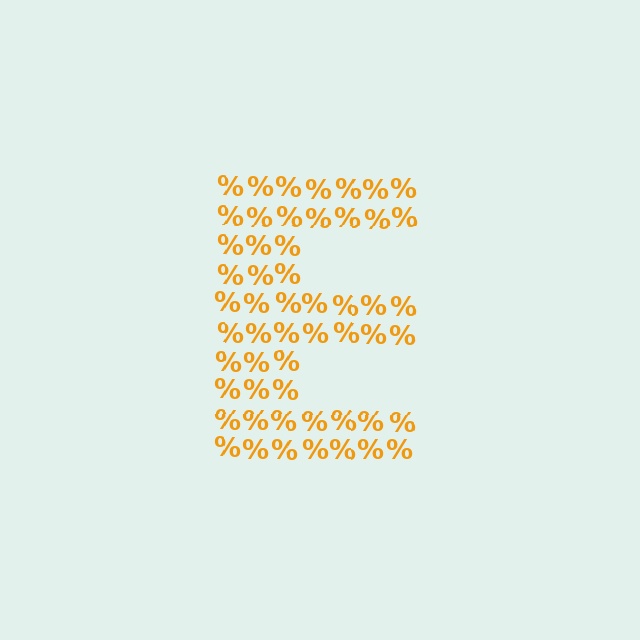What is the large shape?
The large shape is the letter E.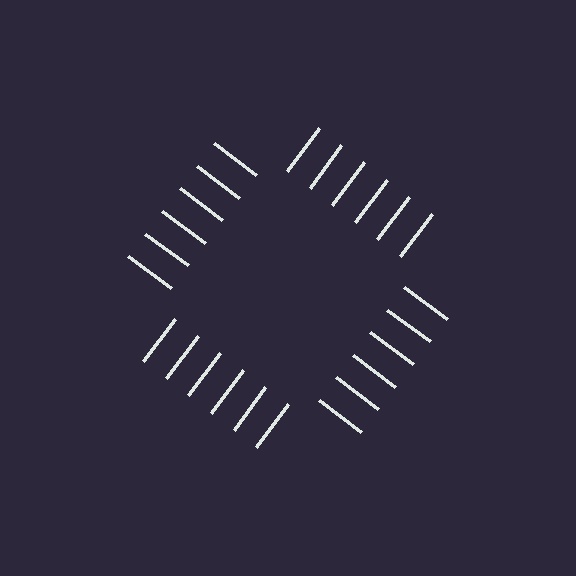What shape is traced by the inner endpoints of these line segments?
An illusory square — the line segments terminate on its edges but no continuous stroke is drawn.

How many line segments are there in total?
24 — 6 along each of the 4 edges.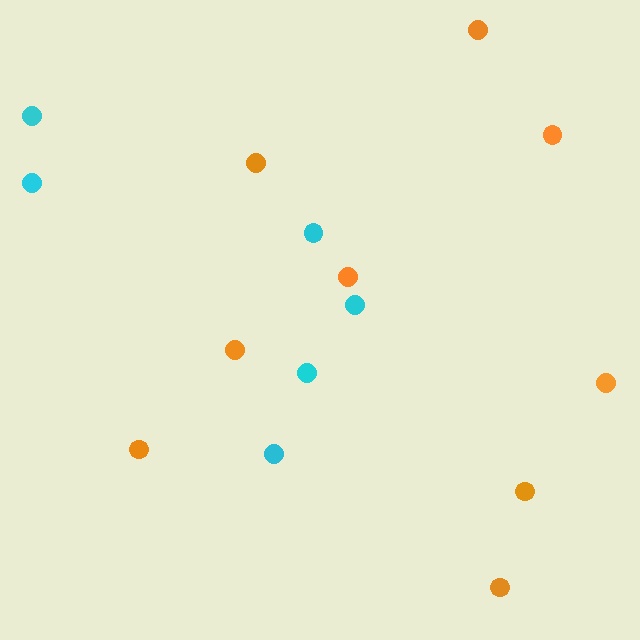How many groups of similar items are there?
There are 2 groups: one group of cyan circles (6) and one group of orange circles (9).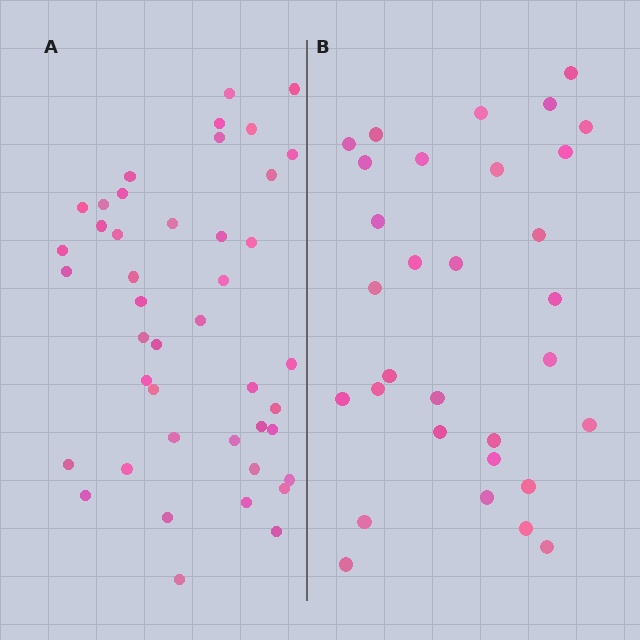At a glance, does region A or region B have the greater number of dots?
Region A (the left region) has more dots.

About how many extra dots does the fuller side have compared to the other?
Region A has roughly 12 or so more dots than region B.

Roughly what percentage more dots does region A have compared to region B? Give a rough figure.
About 40% more.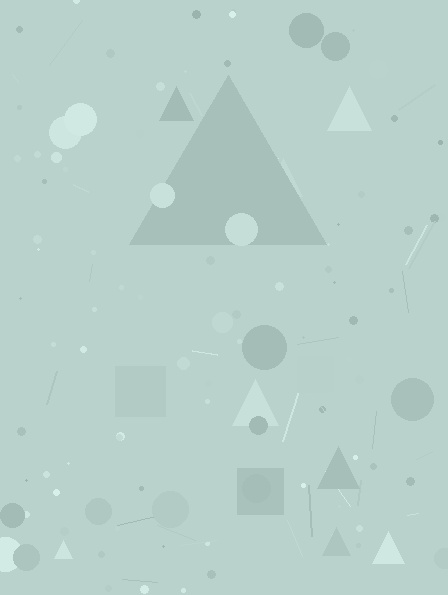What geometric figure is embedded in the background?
A triangle is embedded in the background.